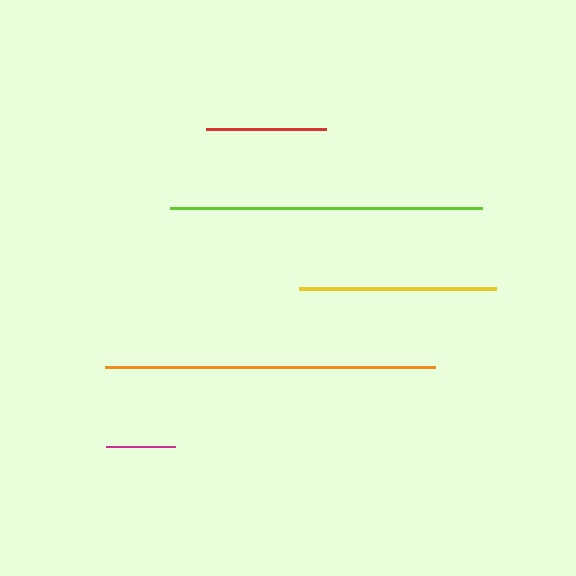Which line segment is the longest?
The orange line is the longest at approximately 331 pixels.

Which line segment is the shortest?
The magenta line is the shortest at approximately 70 pixels.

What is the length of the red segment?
The red segment is approximately 120 pixels long.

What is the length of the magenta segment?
The magenta segment is approximately 70 pixels long.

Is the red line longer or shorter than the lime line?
The lime line is longer than the red line.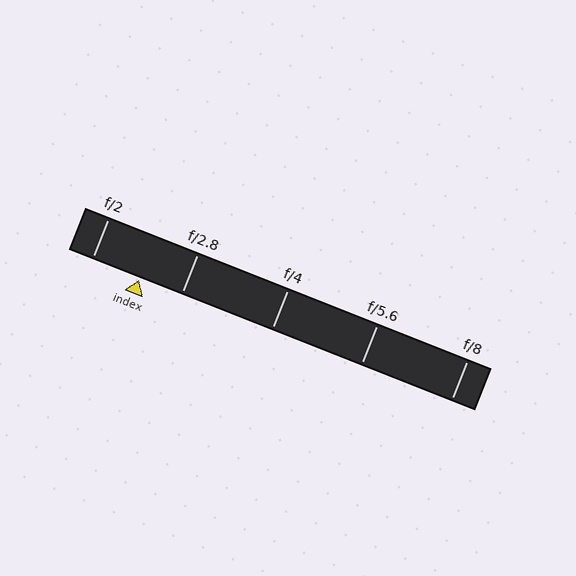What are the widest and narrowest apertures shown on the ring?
The widest aperture shown is f/2 and the narrowest is f/8.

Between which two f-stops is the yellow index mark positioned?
The index mark is between f/2 and f/2.8.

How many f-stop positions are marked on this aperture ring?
There are 5 f-stop positions marked.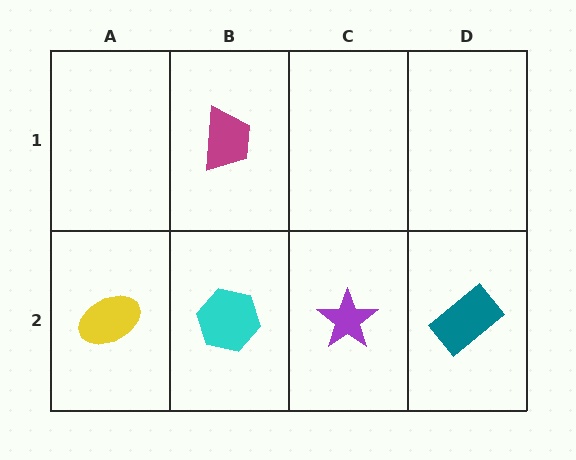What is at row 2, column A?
A yellow ellipse.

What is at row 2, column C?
A purple star.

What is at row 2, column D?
A teal rectangle.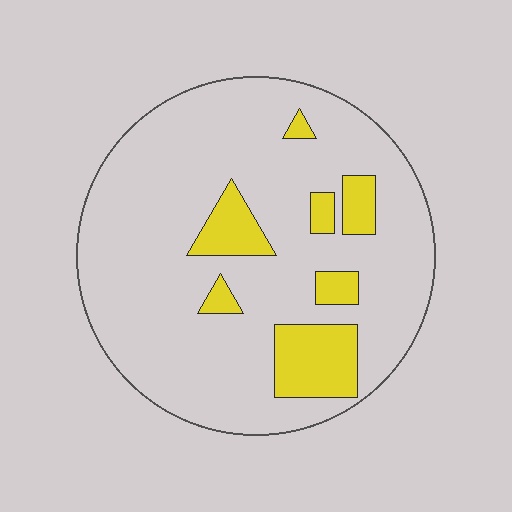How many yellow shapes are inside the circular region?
7.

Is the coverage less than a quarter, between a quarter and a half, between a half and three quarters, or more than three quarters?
Less than a quarter.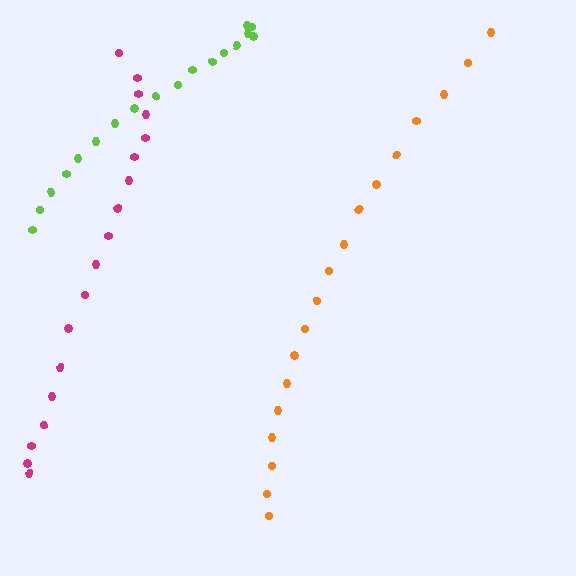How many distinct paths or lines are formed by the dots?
There are 3 distinct paths.